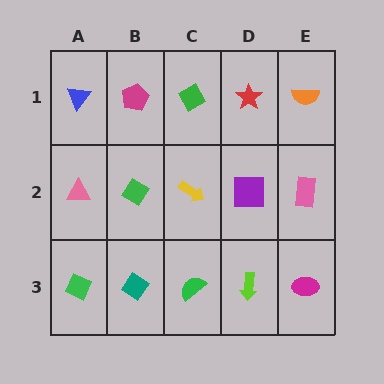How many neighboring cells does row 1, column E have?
2.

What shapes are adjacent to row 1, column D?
A purple square (row 2, column D), a green diamond (row 1, column C), an orange semicircle (row 1, column E).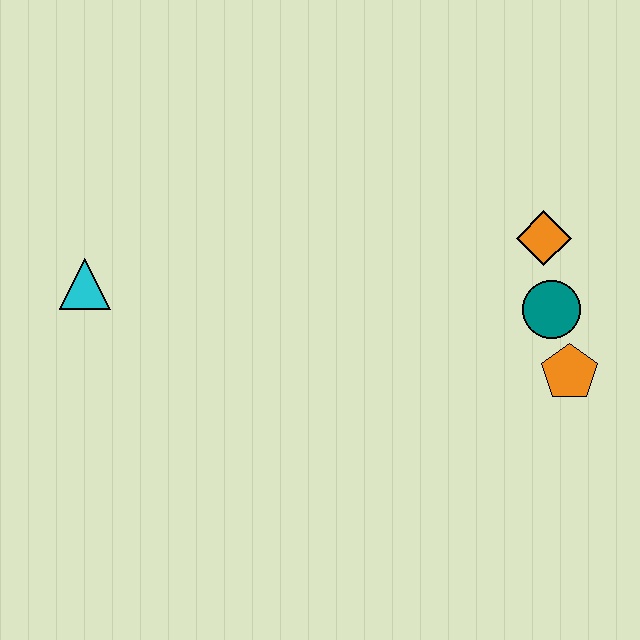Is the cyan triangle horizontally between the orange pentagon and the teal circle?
No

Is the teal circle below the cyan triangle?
Yes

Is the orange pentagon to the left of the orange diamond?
No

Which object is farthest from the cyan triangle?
The orange pentagon is farthest from the cyan triangle.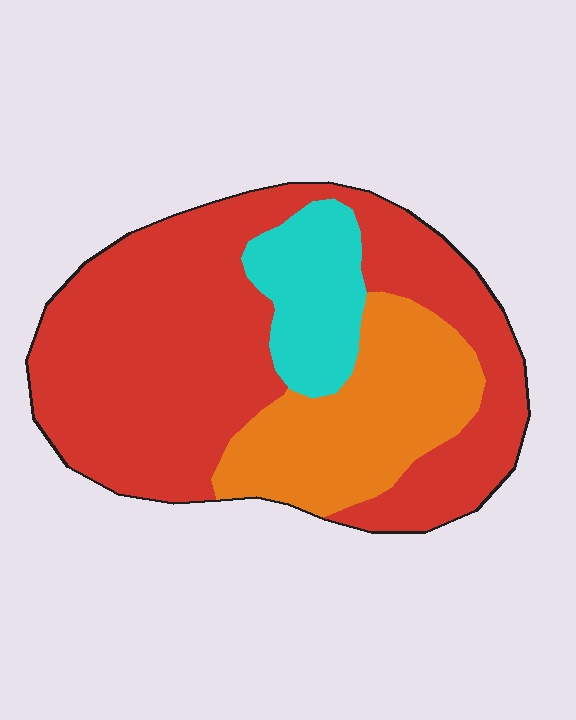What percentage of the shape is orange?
Orange covers about 25% of the shape.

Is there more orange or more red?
Red.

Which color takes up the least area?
Cyan, at roughly 15%.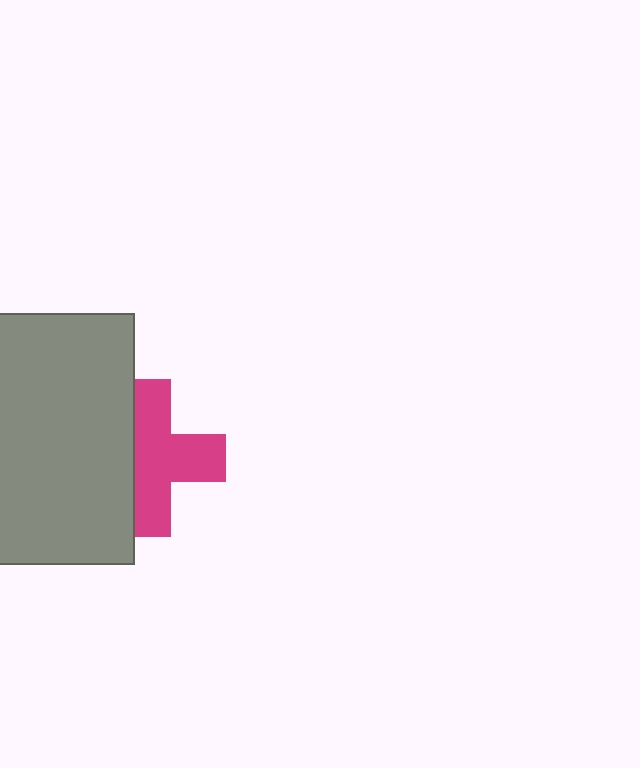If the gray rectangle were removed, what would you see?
You would see the complete magenta cross.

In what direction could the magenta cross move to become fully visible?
The magenta cross could move right. That would shift it out from behind the gray rectangle entirely.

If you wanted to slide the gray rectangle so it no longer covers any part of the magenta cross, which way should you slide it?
Slide it left — that is the most direct way to separate the two shapes.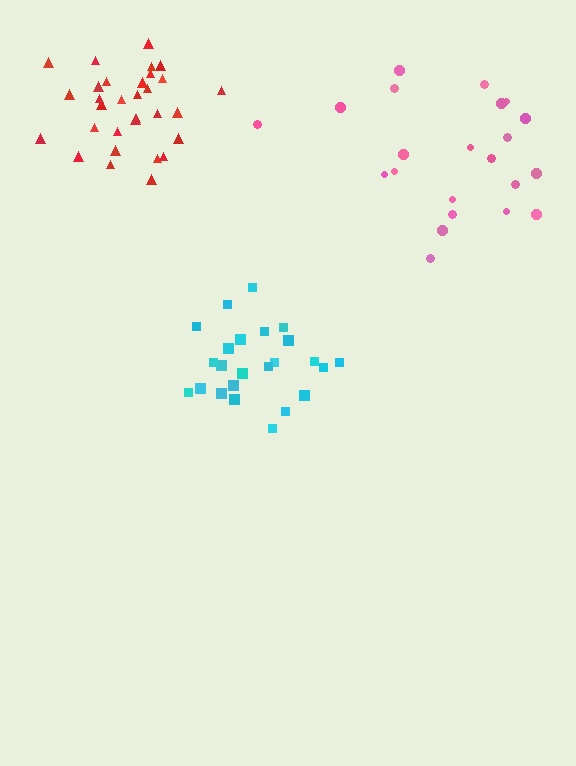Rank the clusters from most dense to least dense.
red, cyan, pink.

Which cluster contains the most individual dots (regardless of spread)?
Red (31).